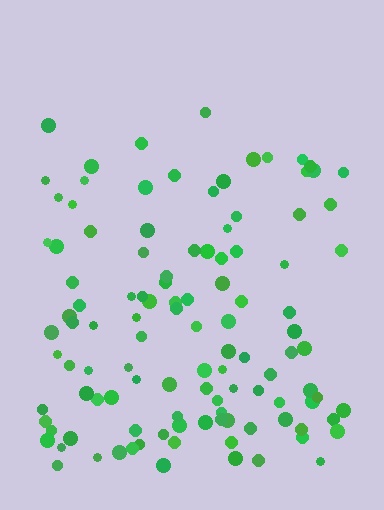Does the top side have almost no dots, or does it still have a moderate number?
Still a moderate number, just noticeably fewer than the bottom.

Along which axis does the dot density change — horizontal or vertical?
Vertical.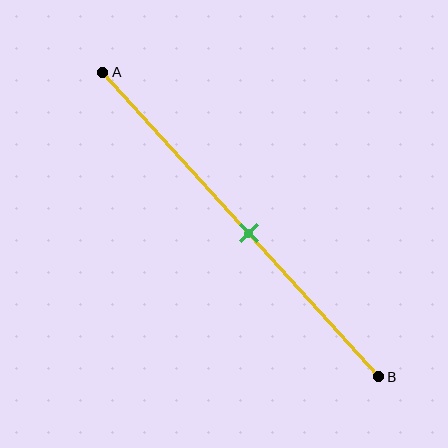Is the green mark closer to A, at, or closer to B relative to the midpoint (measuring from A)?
The green mark is approximately at the midpoint of segment AB.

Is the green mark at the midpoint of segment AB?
Yes, the mark is approximately at the midpoint.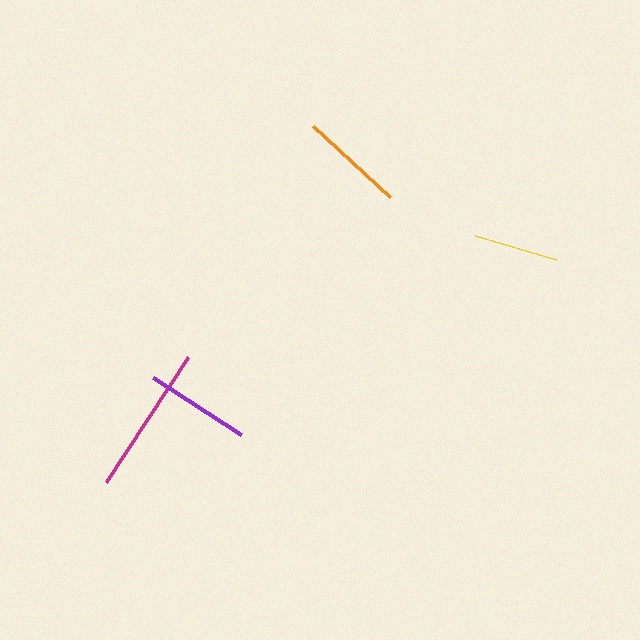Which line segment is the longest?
The magenta line is the longest at approximately 149 pixels.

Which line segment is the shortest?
The yellow line is the shortest at approximately 84 pixels.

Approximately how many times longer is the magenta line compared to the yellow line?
The magenta line is approximately 1.8 times the length of the yellow line.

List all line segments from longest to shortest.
From longest to shortest: magenta, orange, purple, yellow.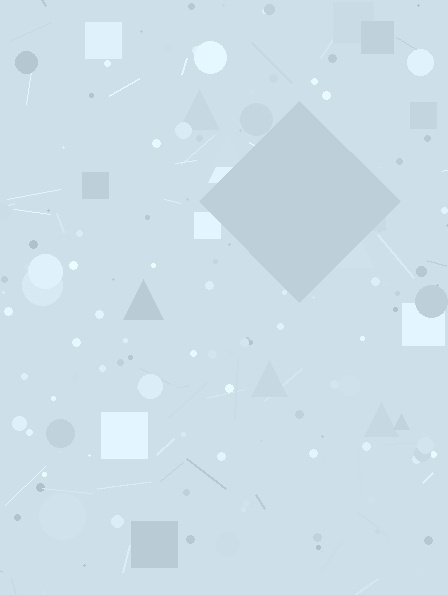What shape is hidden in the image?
A diamond is hidden in the image.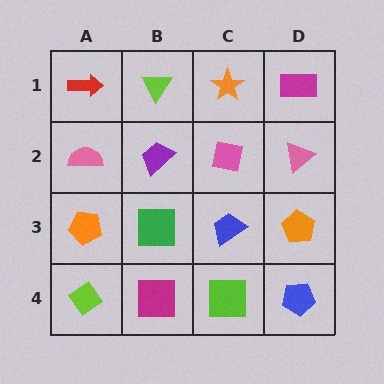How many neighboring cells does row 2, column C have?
4.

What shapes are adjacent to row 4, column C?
A blue trapezoid (row 3, column C), a magenta square (row 4, column B), a blue pentagon (row 4, column D).